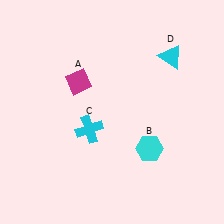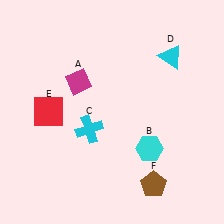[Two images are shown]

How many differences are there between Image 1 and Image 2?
There are 2 differences between the two images.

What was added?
A red square (E), a brown pentagon (F) were added in Image 2.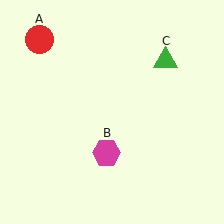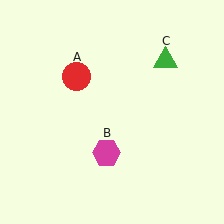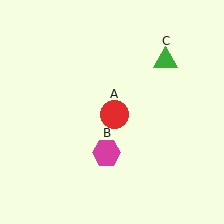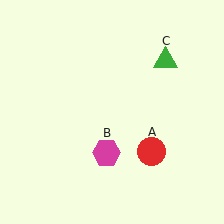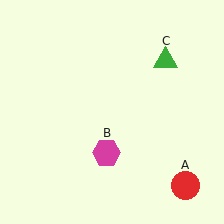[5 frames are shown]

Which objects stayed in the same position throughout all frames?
Magenta hexagon (object B) and green triangle (object C) remained stationary.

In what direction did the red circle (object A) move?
The red circle (object A) moved down and to the right.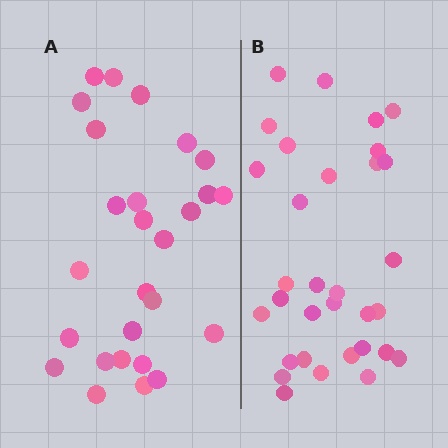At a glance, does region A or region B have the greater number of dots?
Region B (the right region) has more dots.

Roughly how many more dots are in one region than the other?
Region B has about 5 more dots than region A.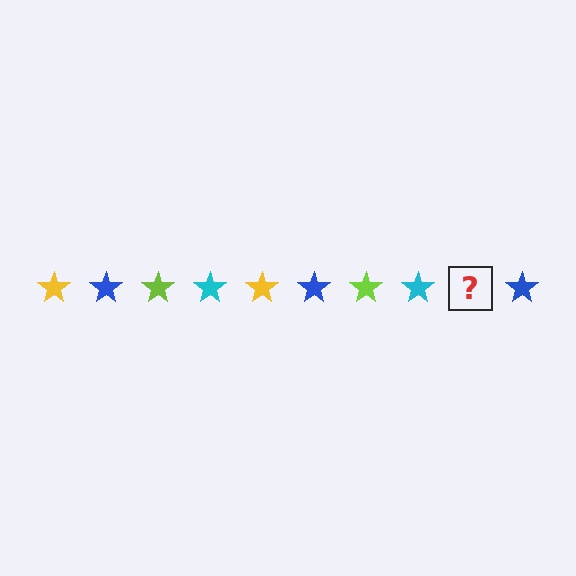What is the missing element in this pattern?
The missing element is a yellow star.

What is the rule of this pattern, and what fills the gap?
The rule is that the pattern cycles through yellow, blue, lime, cyan stars. The gap should be filled with a yellow star.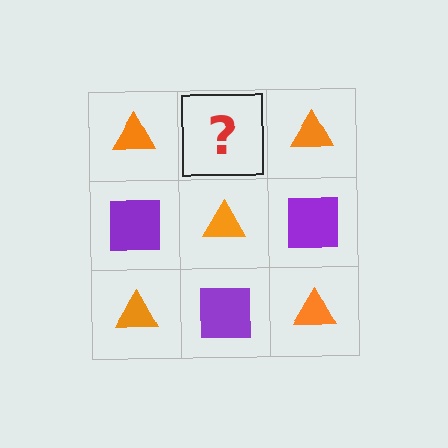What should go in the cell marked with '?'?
The missing cell should contain a purple square.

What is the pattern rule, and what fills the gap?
The rule is that it alternates orange triangle and purple square in a checkerboard pattern. The gap should be filled with a purple square.